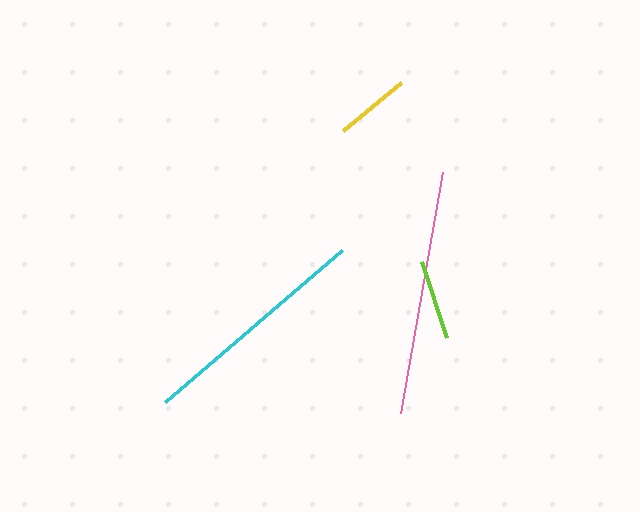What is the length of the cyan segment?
The cyan segment is approximately 234 pixels long.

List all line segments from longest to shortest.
From longest to shortest: pink, cyan, lime, yellow.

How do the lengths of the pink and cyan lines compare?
The pink and cyan lines are approximately the same length.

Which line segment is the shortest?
The yellow line is the shortest at approximately 75 pixels.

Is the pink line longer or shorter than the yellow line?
The pink line is longer than the yellow line.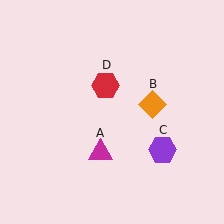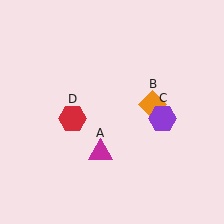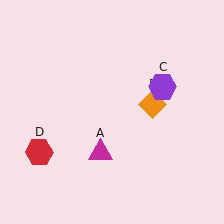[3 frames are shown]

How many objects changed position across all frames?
2 objects changed position: purple hexagon (object C), red hexagon (object D).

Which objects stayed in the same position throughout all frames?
Magenta triangle (object A) and orange diamond (object B) remained stationary.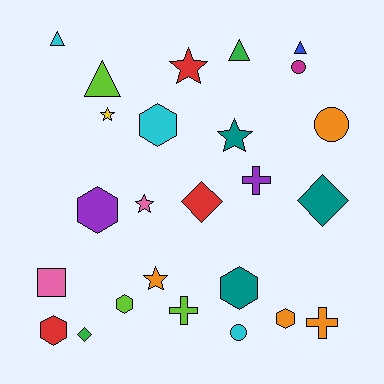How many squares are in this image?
There is 1 square.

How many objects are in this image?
There are 25 objects.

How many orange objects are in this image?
There are 4 orange objects.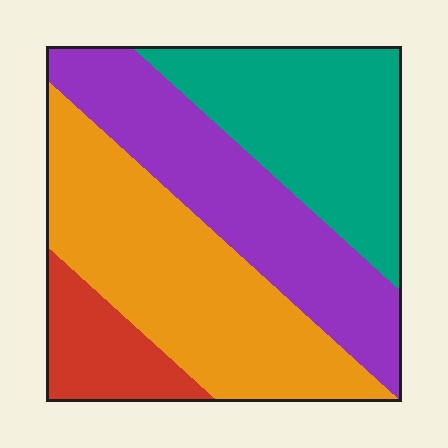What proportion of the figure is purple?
Purple covers roughly 30% of the figure.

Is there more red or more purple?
Purple.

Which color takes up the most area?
Orange, at roughly 35%.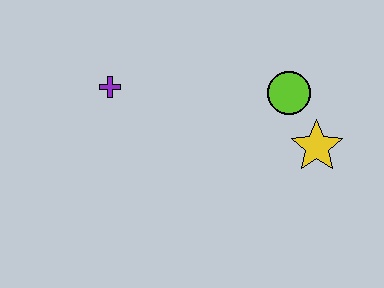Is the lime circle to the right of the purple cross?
Yes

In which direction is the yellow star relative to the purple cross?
The yellow star is to the right of the purple cross.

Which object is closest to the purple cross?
The lime circle is closest to the purple cross.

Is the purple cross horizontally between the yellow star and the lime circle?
No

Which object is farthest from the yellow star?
The purple cross is farthest from the yellow star.